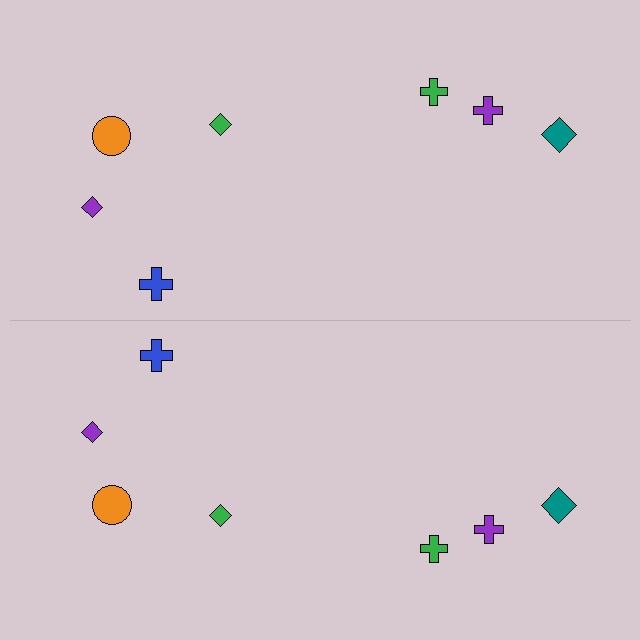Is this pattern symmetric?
Yes, this pattern has bilateral (reflection) symmetry.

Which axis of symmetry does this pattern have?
The pattern has a horizontal axis of symmetry running through the center of the image.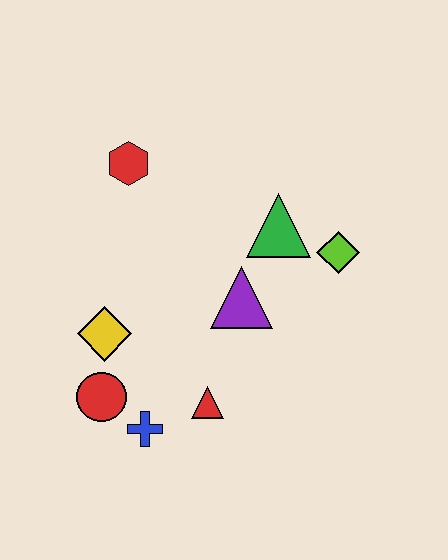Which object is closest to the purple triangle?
The green triangle is closest to the purple triangle.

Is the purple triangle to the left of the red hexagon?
No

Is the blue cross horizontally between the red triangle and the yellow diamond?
Yes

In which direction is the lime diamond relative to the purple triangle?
The lime diamond is to the right of the purple triangle.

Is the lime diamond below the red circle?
No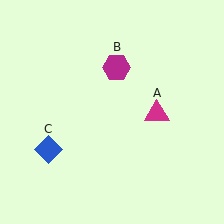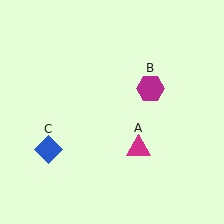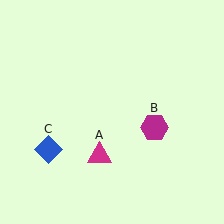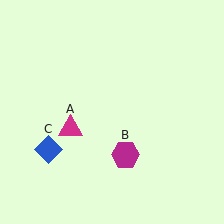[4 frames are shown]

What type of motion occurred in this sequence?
The magenta triangle (object A), magenta hexagon (object B) rotated clockwise around the center of the scene.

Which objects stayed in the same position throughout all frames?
Blue diamond (object C) remained stationary.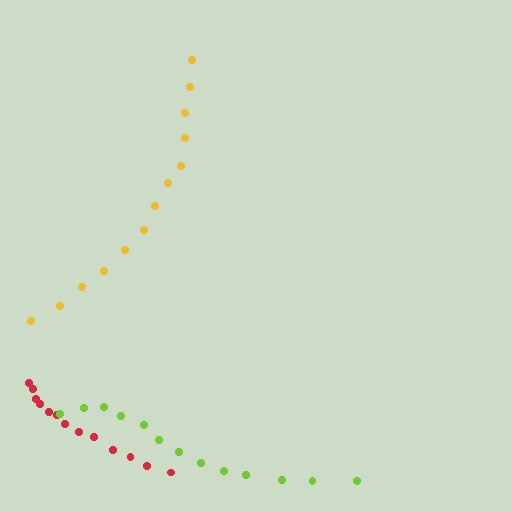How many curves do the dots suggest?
There are 3 distinct paths.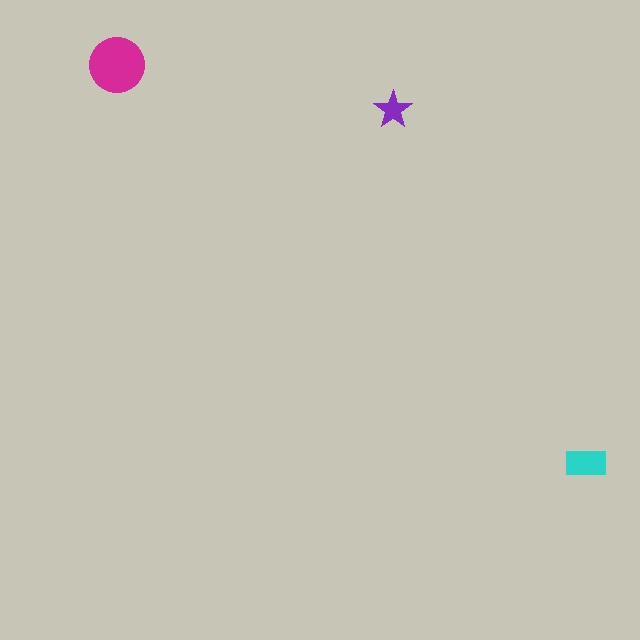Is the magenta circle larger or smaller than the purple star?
Larger.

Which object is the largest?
The magenta circle.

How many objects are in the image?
There are 3 objects in the image.